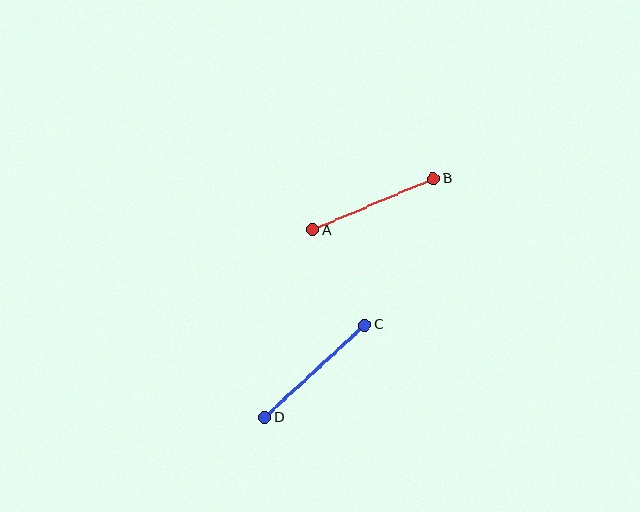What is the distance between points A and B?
The distance is approximately 131 pixels.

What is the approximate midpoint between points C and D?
The midpoint is at approximately (315, 371) pixels.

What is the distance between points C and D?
The distance is approximately 137 pixels.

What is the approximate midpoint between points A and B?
The midpoint is at approximately (373, 204) pixels.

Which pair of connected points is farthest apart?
Points C and D are farthest apart.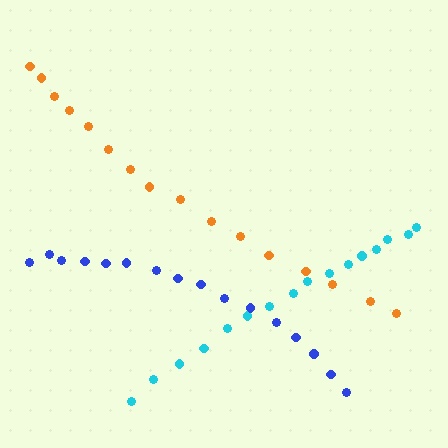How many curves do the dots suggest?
There are 3 distinct paths.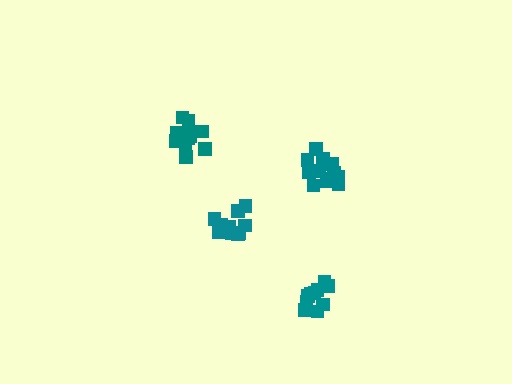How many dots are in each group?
Group 1: 17 dots, Group 2: 11 dots, Group 3: 14 dots, Group 4: 11 dots (53 total).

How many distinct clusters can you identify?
There are 4 distinct clusters.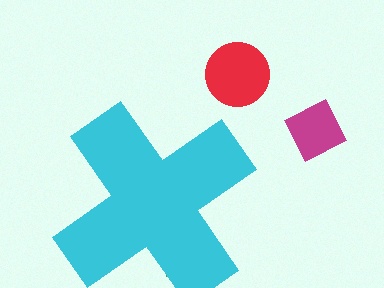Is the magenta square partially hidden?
No, the magenta square is fully visible.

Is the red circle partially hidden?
No, the red circle is fully visible.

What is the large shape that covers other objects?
A cyan cross.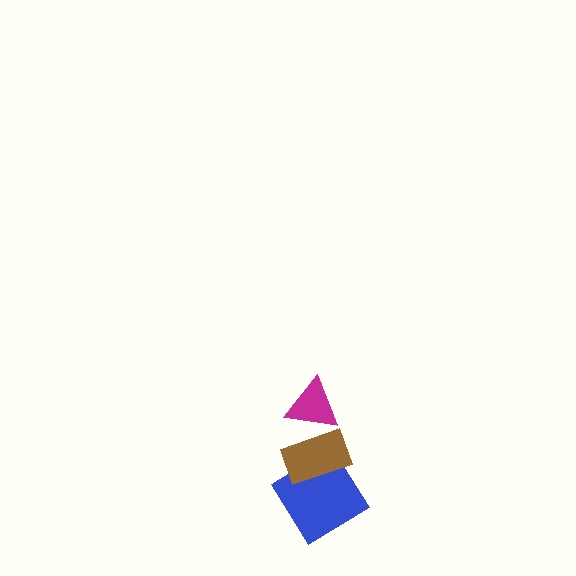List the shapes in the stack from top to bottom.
From top to bottom: the magenta triangle, the brown rectangle, the blue diamond.